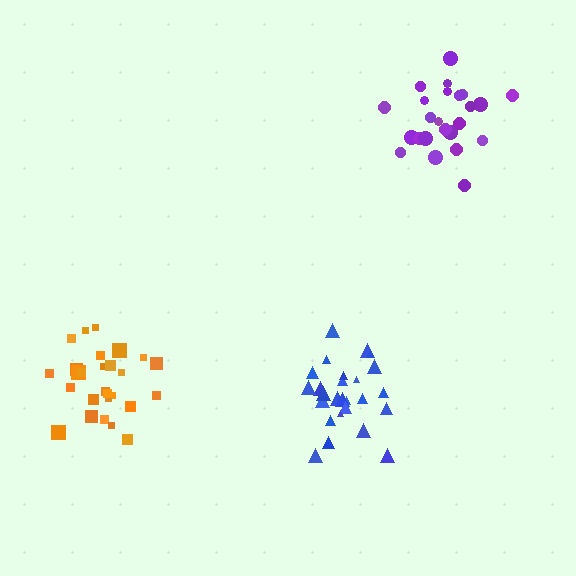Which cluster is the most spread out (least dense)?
Orange.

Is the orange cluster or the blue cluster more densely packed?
Blue.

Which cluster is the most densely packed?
Purple.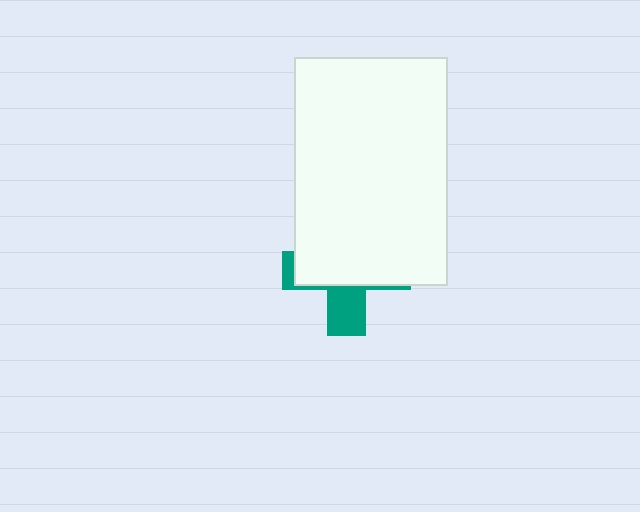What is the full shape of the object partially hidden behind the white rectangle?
The partially hidden object is a teal cross.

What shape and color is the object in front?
The object in front is a white rectangle.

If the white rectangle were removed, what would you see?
You would see the complete teal cross.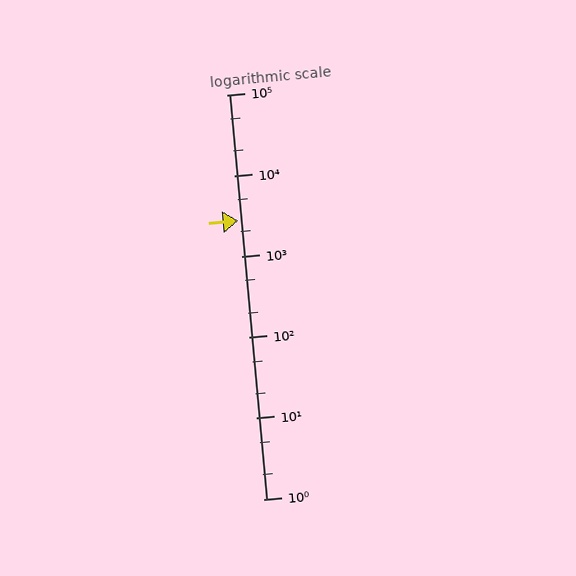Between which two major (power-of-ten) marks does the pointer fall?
The pointer is between 1000 and 10000.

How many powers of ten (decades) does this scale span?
The scale spans 5 decades, from 1 to 100000.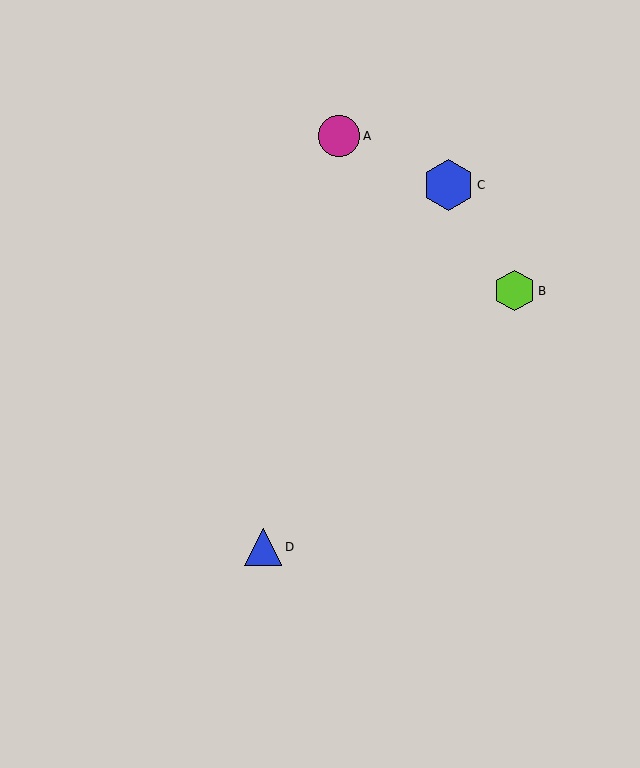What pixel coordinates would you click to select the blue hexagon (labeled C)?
Click at (448, 185) to select the blue hexagon C.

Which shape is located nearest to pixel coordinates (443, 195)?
The blue hexagon (labeled C) at (448, 185) is nearest to that location.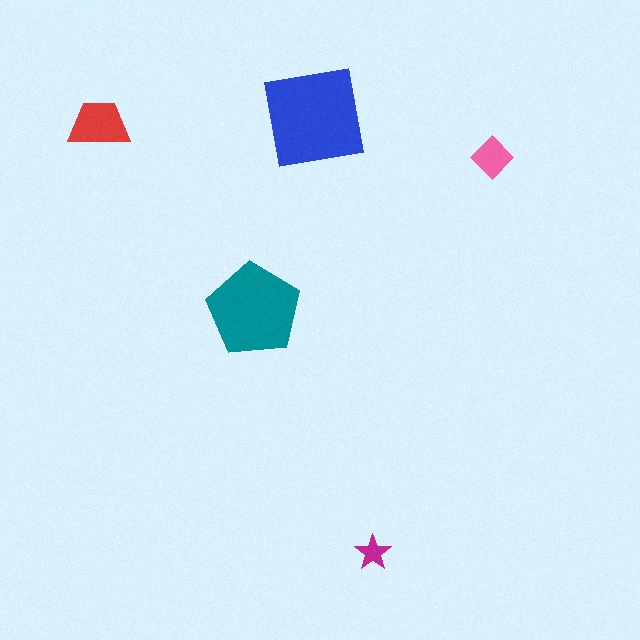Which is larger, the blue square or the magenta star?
The blue square.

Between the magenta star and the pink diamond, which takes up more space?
The pink diamond.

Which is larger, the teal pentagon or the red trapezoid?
The teal pentagon.